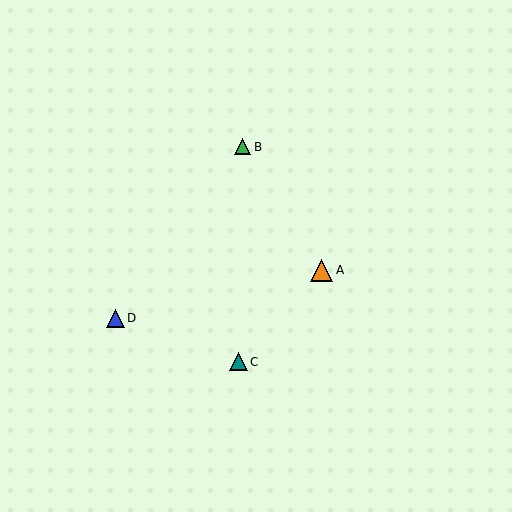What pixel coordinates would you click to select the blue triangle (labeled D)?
Click at (115, 319) to select the blue triangle D.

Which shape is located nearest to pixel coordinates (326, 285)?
The orange triangle (labeled A) at (322, 270) is nearest to that location.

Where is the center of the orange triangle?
The center of the orange triangle is at (322, 270).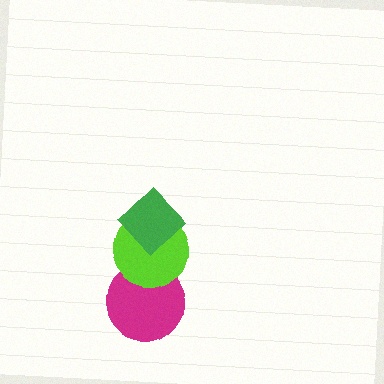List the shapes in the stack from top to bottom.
From top to bottom: the green diamond, the lime circle, the magenta circle.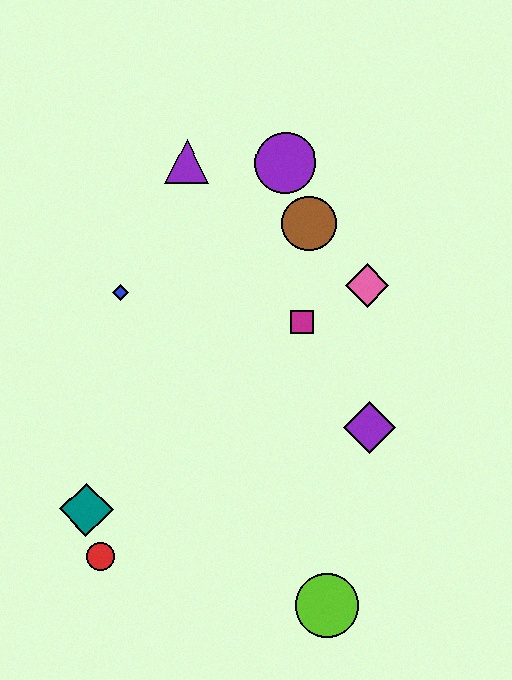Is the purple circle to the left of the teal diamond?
No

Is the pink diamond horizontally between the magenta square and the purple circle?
No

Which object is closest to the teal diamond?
The red circle is closest to the teal diamond.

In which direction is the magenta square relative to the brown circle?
The magenta square is below the brown circle.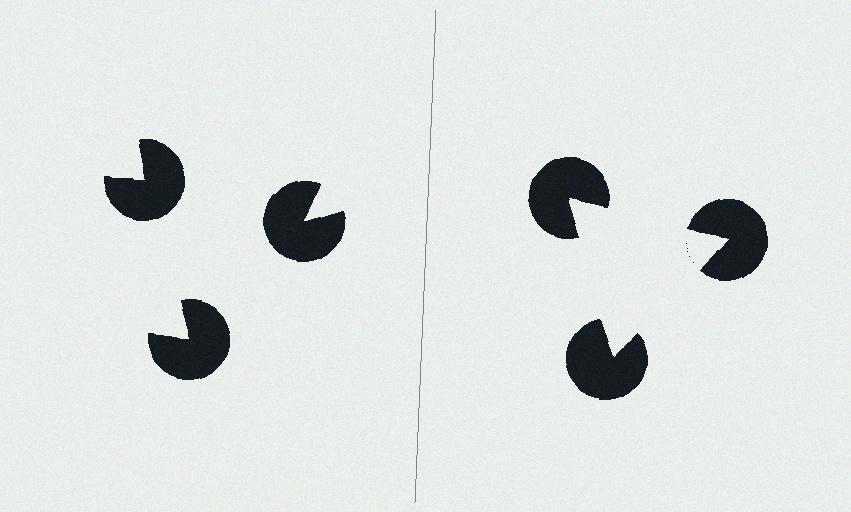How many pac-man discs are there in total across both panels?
6 — 3 on each side.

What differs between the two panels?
The pac-man discs are positioned identically on both sides; only the wedge orientations differ. On the right they align to a triangle; on the left they are misaligned.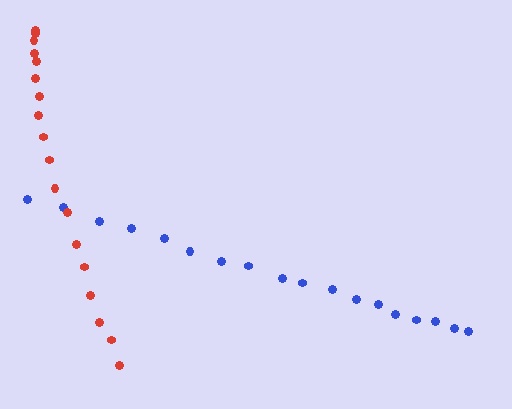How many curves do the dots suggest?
There are 2 distinct paths.